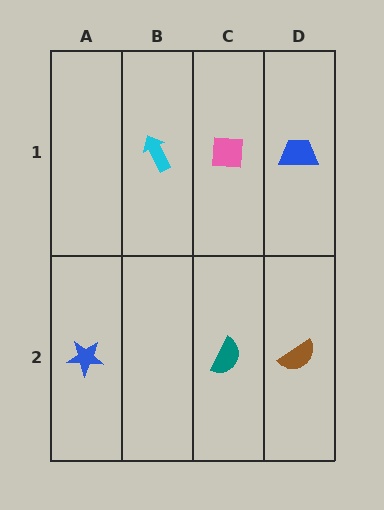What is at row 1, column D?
A blue trapezoid.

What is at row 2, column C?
A teal semicircle.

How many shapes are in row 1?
3 shapes.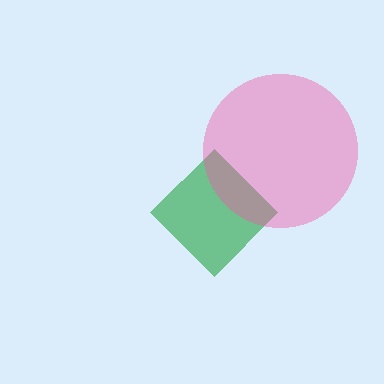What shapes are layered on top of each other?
The layered shapes are: a green diamond, a pink circle.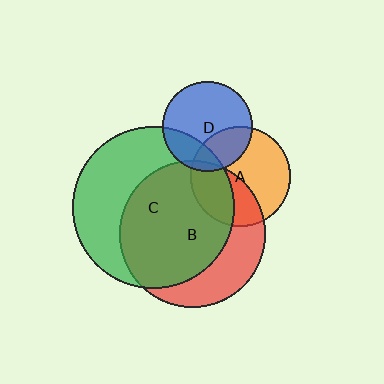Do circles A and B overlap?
Yes.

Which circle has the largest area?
Circle C (green).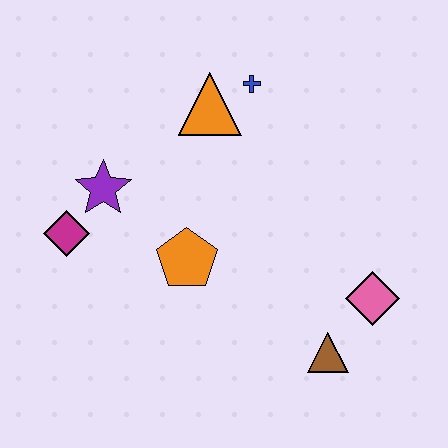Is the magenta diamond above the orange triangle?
No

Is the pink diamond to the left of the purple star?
No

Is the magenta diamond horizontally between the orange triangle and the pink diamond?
No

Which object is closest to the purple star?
The magenta diamond is closest to the purple star.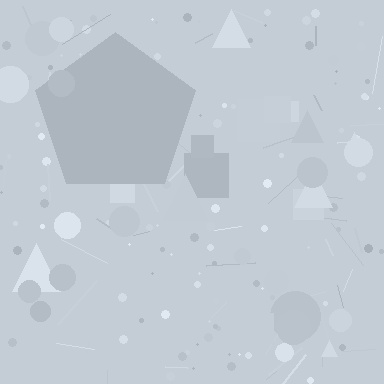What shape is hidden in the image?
A pentagon is hidden in the image.